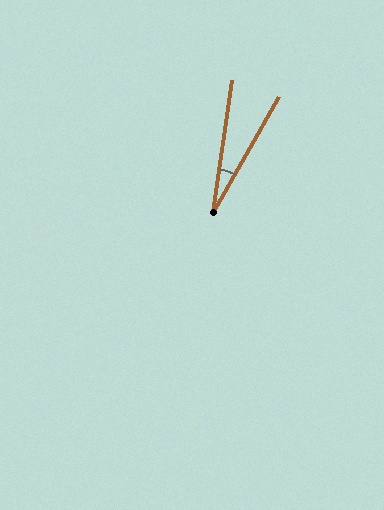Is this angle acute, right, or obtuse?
It is acute.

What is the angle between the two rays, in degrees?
Approximately 21 degrees.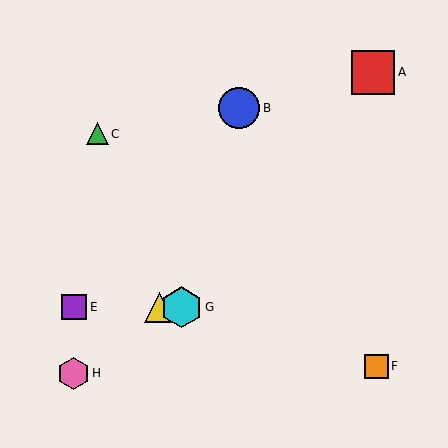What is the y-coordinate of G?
Object G is at y≈307.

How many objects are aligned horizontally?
3 objects (D, E, G) are aligned horizontally.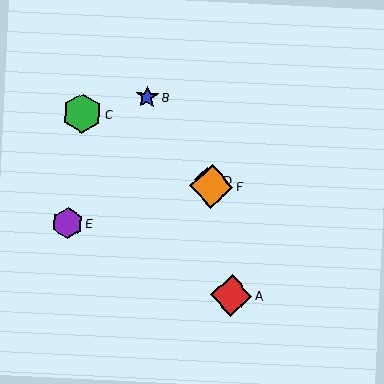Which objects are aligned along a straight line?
Objects B, D, F are aligned along a straight line.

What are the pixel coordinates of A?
Object A is at (231, 295).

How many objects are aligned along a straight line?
3 objects (B, D, F) are aligned along a straight line.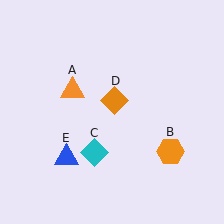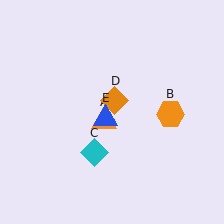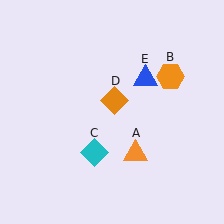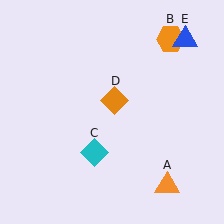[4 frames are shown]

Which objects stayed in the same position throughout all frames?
Cyan diamond (object C) and orange diamond (object D) remained stationary.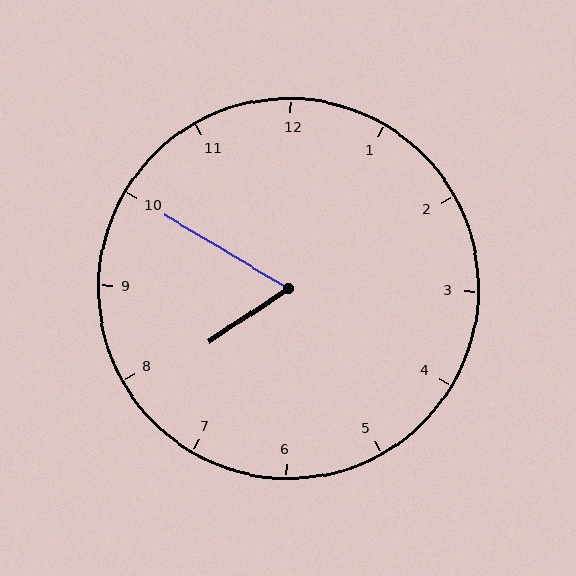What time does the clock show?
7:50.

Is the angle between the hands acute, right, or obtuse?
It is acute.